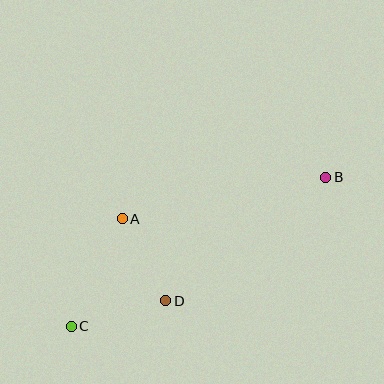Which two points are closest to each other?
Points A and D are closest to each other.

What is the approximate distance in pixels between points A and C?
The distance between A and C is approximately 119 pixels.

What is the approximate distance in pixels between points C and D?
The distance between C and D is approximately 98 pixels.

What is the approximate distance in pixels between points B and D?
The distance between B and D is approximately 202 pixels.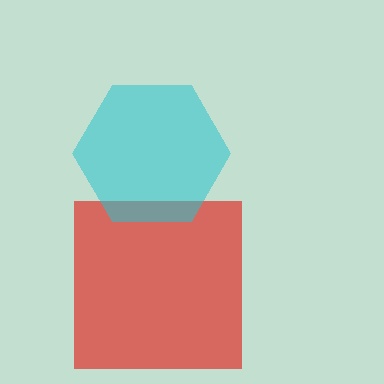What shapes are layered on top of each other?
The layered shapes are: a red square, a cyan hexagon.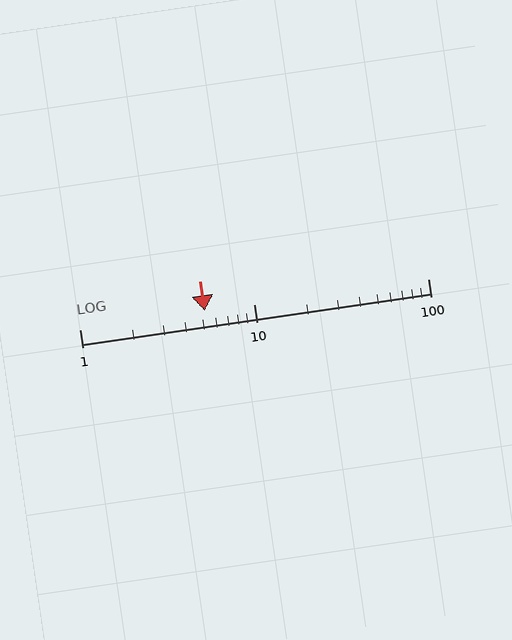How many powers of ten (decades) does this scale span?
The scale spans 2 decades, from 1 to 100.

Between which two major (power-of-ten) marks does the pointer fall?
The pointer is between 1 and 10.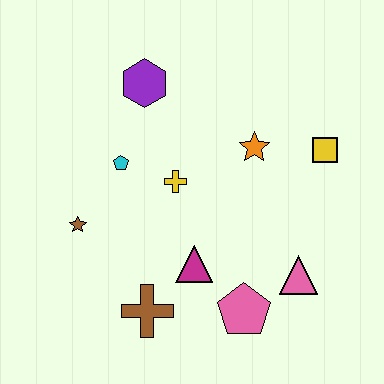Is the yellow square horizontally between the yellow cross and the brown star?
No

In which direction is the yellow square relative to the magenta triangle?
The yellow square is to the right of the magenta triangle.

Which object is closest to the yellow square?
The orange star is closest to the yellow square.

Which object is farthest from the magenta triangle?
The purple hexagon is farthest from the magenta triangle.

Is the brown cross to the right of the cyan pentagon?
Yes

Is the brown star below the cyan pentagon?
Yes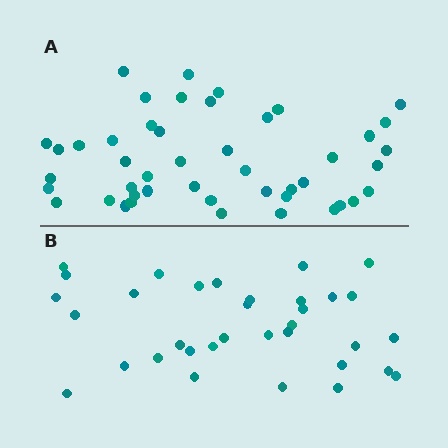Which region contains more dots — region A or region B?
Region A (the top region) has more dots.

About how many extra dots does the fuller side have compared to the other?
Region A has roughly 12 or so more dots than region B.